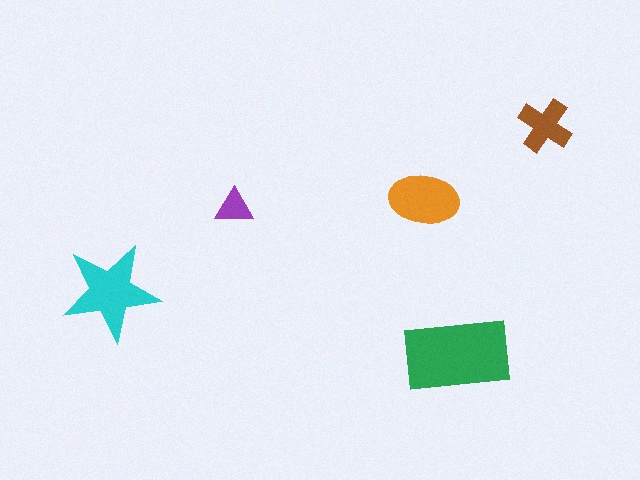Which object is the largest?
The green rectangle.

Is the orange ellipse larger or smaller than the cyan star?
Smaller.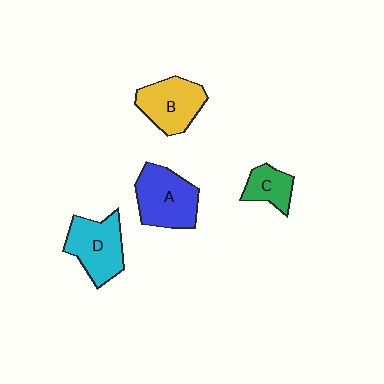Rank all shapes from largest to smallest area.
From largest to smallest: A (blue), D (cyan), B (yellow), C (green).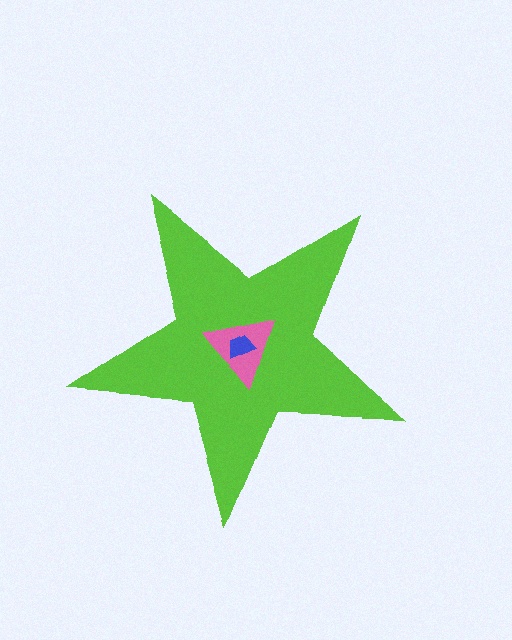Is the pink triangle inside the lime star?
Yes.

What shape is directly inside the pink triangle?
The blue trapezoid.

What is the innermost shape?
The blue trapezoid.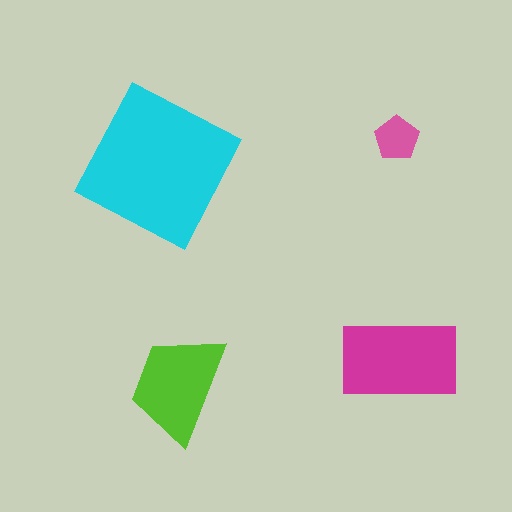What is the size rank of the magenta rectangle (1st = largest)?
2nd.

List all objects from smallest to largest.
The pink pentagon, the lime trapezoid, the magenta rectangle, the cyan square.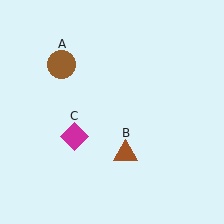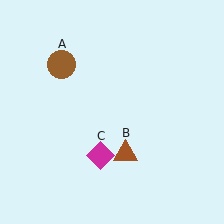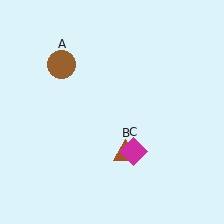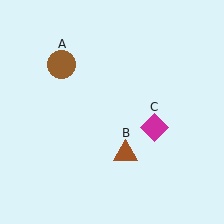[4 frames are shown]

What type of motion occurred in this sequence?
The magenta diamond (object C) rotated counterclockwise around the center of the scene.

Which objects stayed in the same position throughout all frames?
Brown circle (object A) and brown triangle (object B) remained stationary.